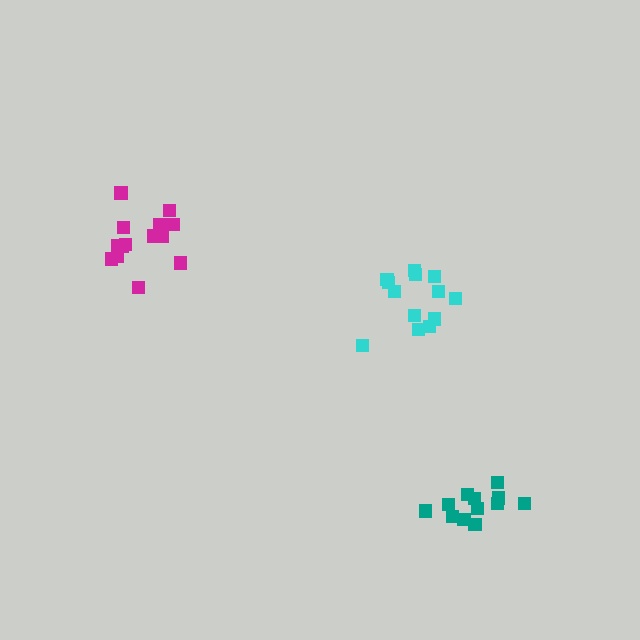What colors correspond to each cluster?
The clusters are colored: cyan, magenta, teal.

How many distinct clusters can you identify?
There are 3 distinct clusters.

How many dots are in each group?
Group 1: 13 dots, Group 2: 14 dots, Group 3: 12 dots (39 total).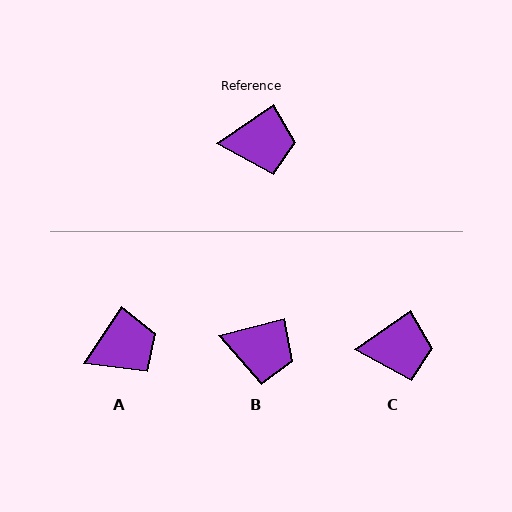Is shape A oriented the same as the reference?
No, it is off by about 21 degrees.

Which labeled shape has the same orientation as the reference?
C.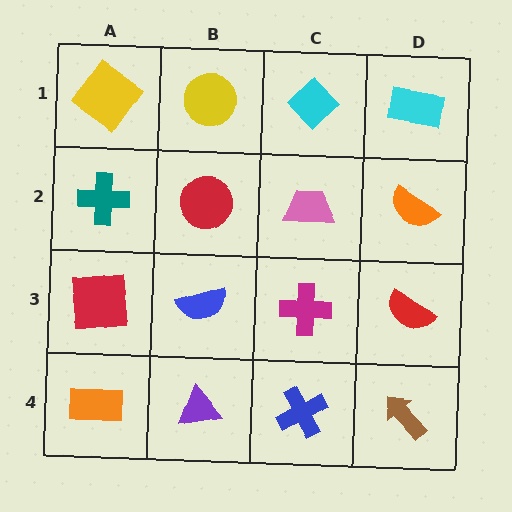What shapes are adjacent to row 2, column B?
A yellow circle (row 1, column B), a blue semicircle (row 3, column B), a teal cross (row 2, column A), a pink trapezoid (row 2, column C).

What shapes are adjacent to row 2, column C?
A cyan diamond (row 1, column C), a magenta cross (row 3, column C), a red circle (row 2, column B), an orange semicircle (row 2, column D).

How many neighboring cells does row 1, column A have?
2.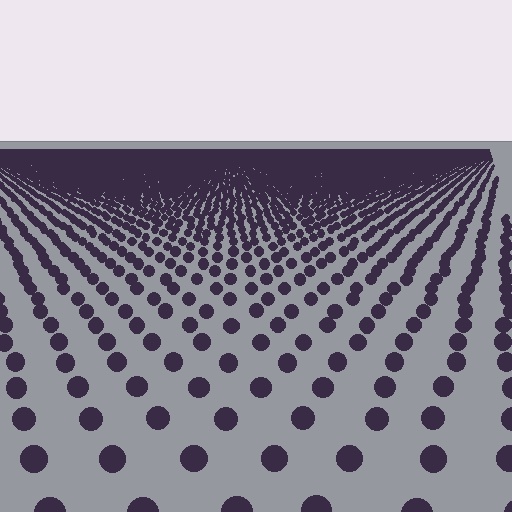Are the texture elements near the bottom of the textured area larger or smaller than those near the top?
Larger. Near the bottom, elements are closer to the viewer and appear at a bigger on-screen size.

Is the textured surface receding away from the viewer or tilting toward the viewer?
The surface is receding away from the viewer. Texture elements get smaller and denser toward the top.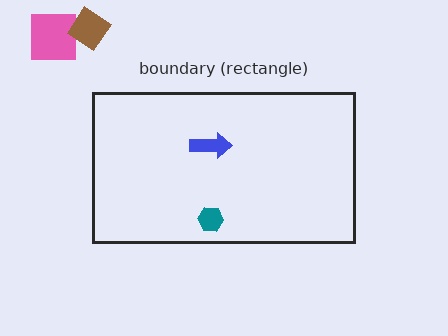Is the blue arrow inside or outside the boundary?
Inside.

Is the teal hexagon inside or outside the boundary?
Inside.